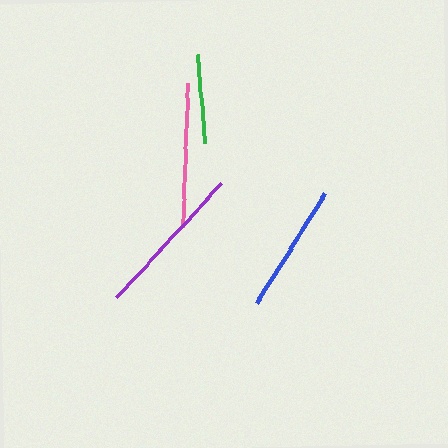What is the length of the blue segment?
The blue segment is approximately 130 pixels long.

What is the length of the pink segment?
The pink segment is approximately 144 pixels long.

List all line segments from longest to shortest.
From longest to shortest: purple, pink, blue, green.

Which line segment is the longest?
The purple line is the longest at approximately 155 pixels.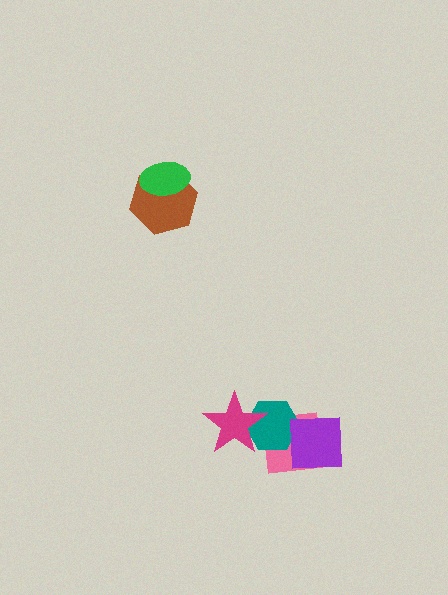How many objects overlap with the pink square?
2 objects overlap with the pink square.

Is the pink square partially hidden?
Yes, it is partially covered by another shape.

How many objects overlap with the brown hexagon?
1 object overlaps with the brown hexagon.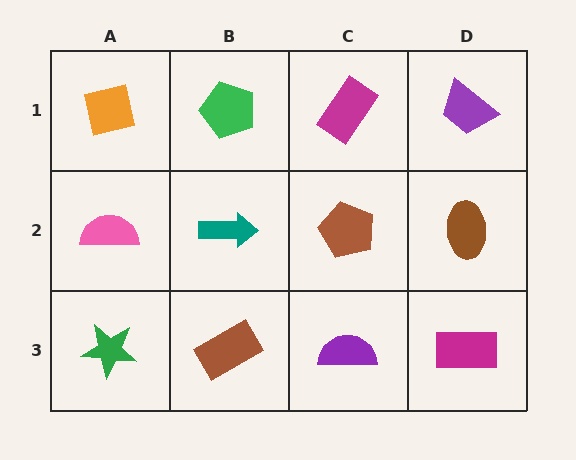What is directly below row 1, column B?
A teal arrow.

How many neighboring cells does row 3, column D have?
2.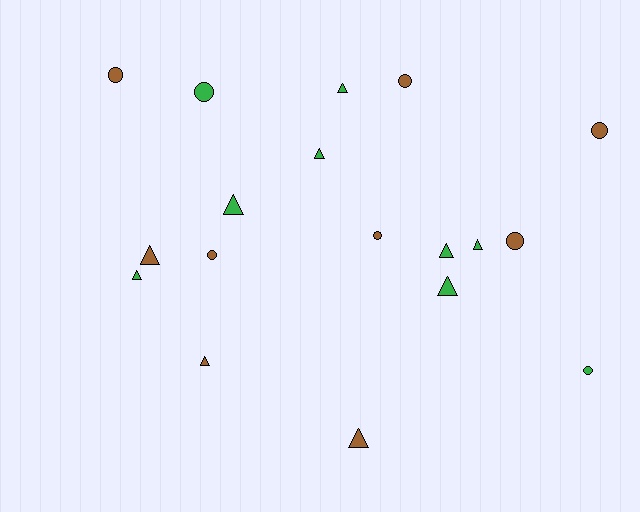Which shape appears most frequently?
Triangle, with 10 objects.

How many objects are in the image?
There are 18 objects.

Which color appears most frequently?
Green, with 9 objects.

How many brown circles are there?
There are 6 brown circles.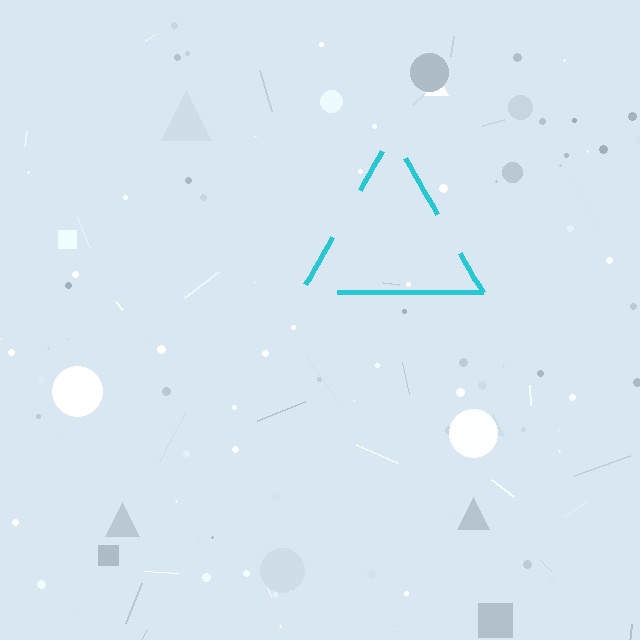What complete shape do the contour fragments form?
The contour fragments form a triangle.